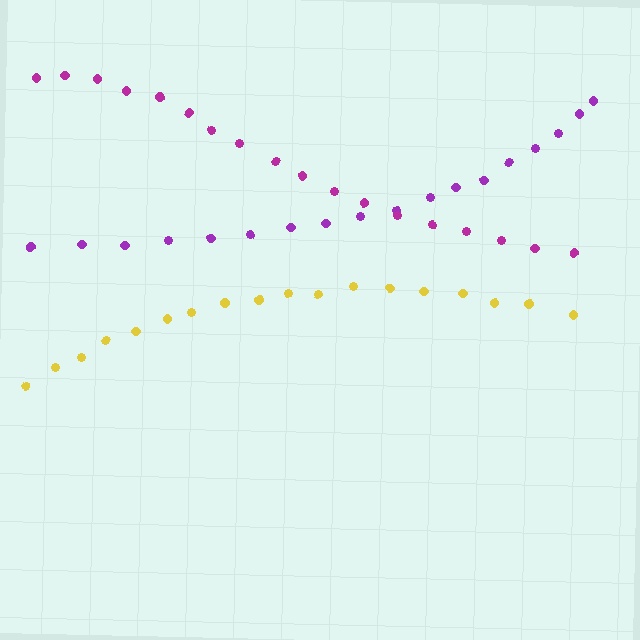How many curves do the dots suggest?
There are 3 distinct paths.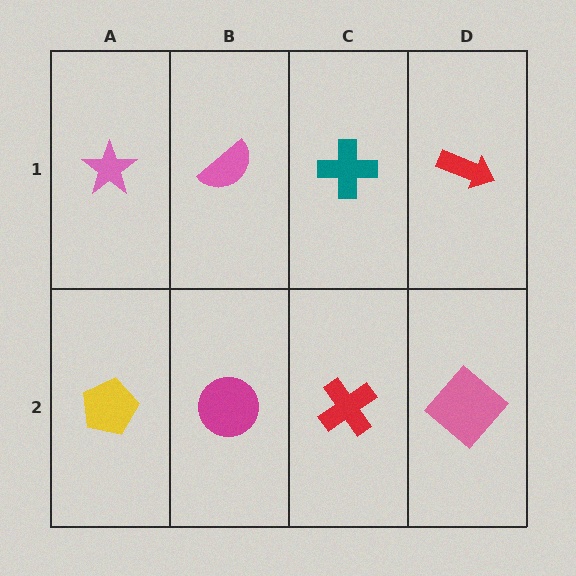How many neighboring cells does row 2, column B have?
3.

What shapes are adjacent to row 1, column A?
A yellow pentagon (row 2, column A), a pink semicircle (row 1, column B).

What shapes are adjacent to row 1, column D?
A pink diamond (row 2, column D), a teal cross (row 1, column C).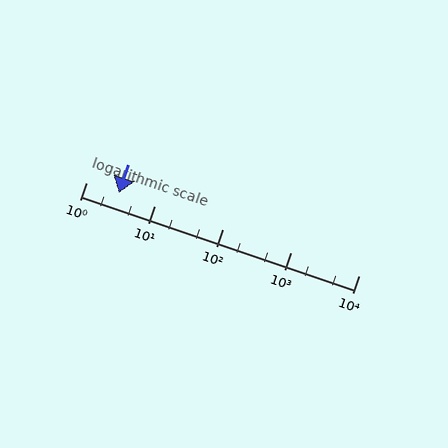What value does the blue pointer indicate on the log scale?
The pointer indicates approximately 3.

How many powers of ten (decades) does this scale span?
The scale spans 4 decades, from 1 to 10000.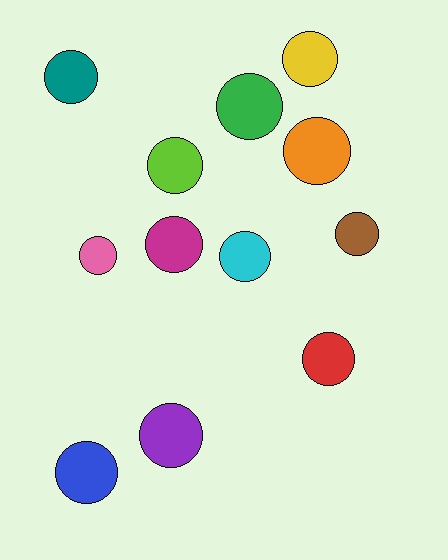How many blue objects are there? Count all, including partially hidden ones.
There is 1 blue object.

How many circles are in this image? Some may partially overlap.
There are 12 circles.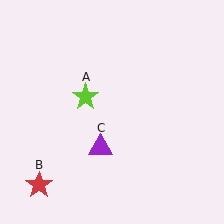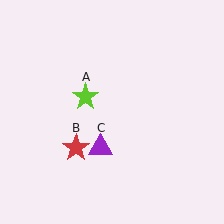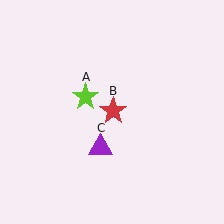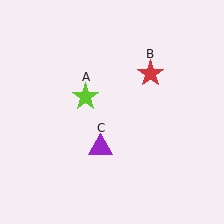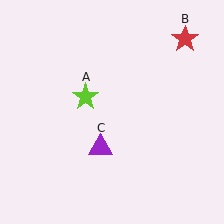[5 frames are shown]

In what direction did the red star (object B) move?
The red star (object B) moved up and to the right.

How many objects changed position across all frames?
1 object changed position: red star (object B).